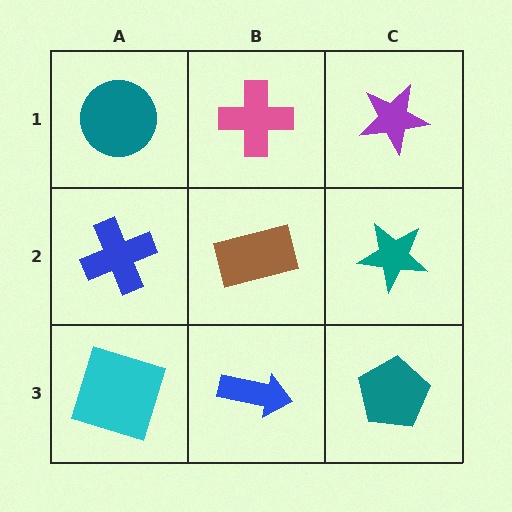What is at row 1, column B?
A pink cross.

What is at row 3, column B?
A blue arrow.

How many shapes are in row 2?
3 shapes.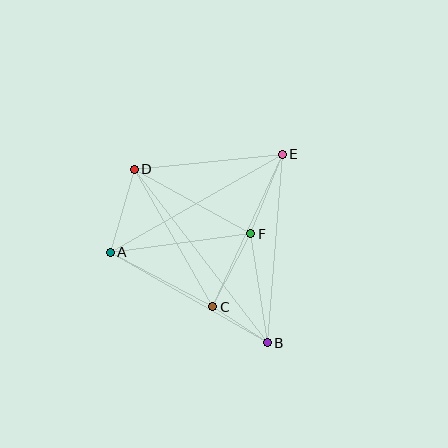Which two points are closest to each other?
Points B and C are closest to each other.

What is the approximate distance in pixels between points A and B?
The distance between A and B is approximately 181 pixels.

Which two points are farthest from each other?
Points B and D are farthest from each other.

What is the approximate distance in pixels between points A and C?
The distance between A and C is approximately 116 pixels.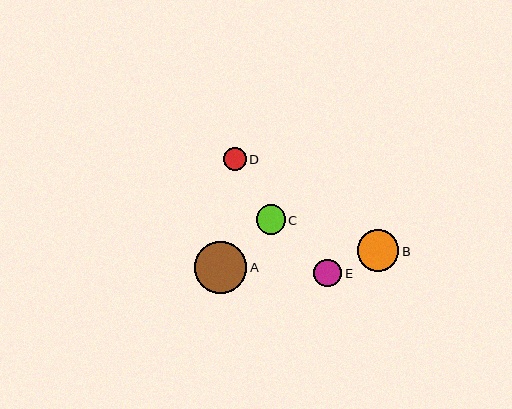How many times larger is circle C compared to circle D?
Circle C is approximately 1.3 times the size of circle D.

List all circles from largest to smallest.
From largest to smallest: A, B, C, E, D.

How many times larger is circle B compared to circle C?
Circle B is approximately 1.4 times the size of circle C.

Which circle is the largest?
Circle A is the largest with a size of approximately 52 pixels.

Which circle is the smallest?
Circle D is the smallest with a size of approximately 23 pixels.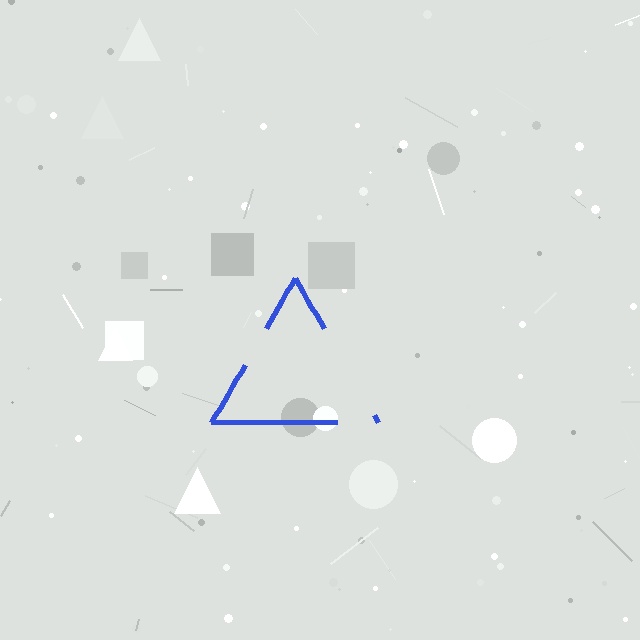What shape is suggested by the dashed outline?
The dashed outline suggests a triangle.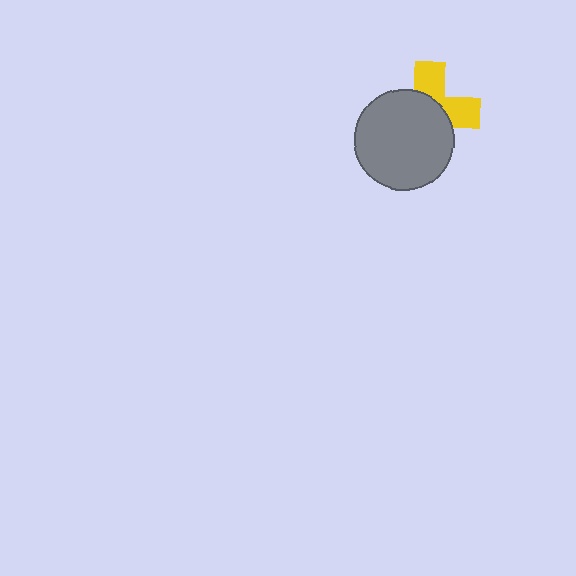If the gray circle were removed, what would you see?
You would see the complete yellow cross.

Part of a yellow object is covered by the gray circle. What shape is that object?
It is a cross.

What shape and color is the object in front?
The object in front is a gray circle.